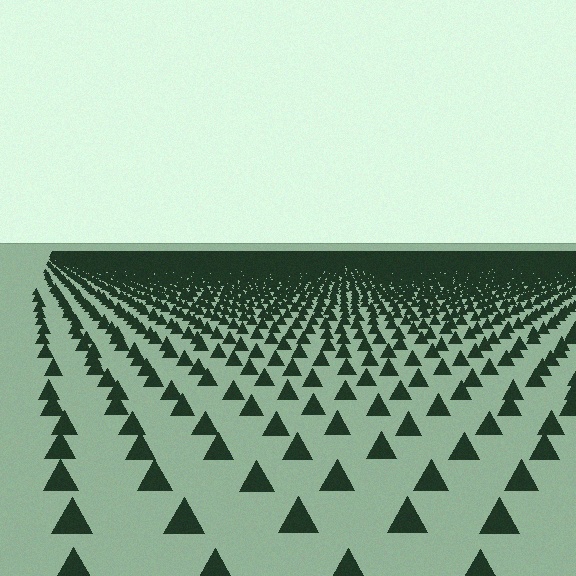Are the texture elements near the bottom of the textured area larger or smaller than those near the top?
Larger. Near the bottom, elements are closer to the viewer and appear at a bigger on-screen size.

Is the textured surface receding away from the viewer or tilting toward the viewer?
The surface is receding away from the viewer. Texture elements get smaller and denser toward the top.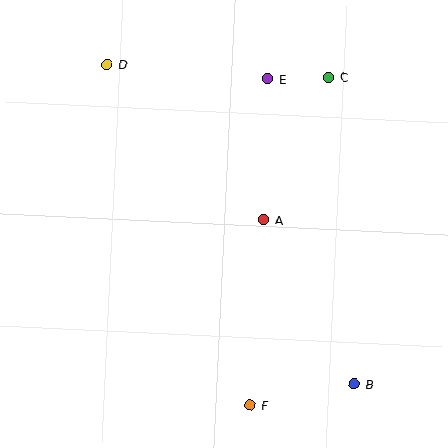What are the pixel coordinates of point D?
Point D is at (107, 65).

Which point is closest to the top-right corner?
Point C is closest to the top-right corner.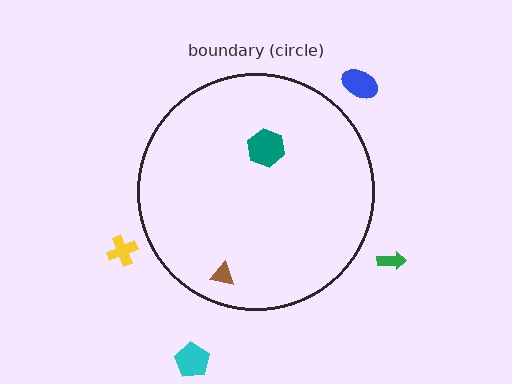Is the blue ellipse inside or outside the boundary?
Outside.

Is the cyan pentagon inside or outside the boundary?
Outside.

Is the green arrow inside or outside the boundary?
Outside.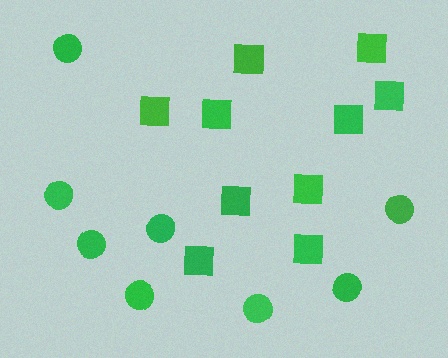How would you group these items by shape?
There are 2 groups: one group of circles (8) and one group of squares (10).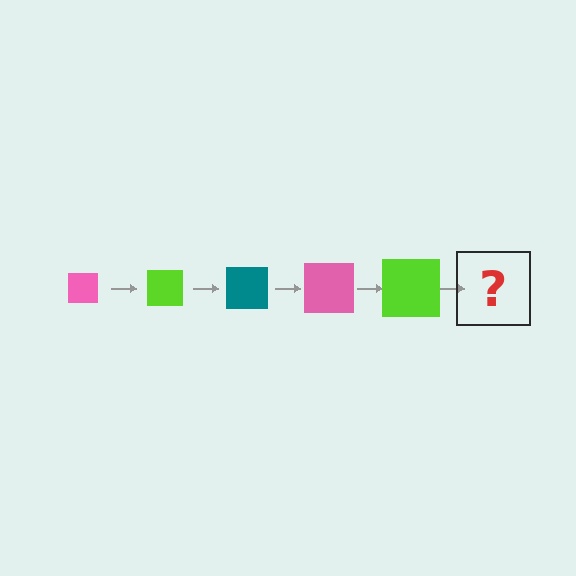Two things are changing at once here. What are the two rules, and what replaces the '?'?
The two rules are that the square grows larger each step and the color cycles through pink, lime, and teal. The '?' should be a teal square, larger than the previous one.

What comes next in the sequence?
The next element should be a teal square, larger than the previous one.